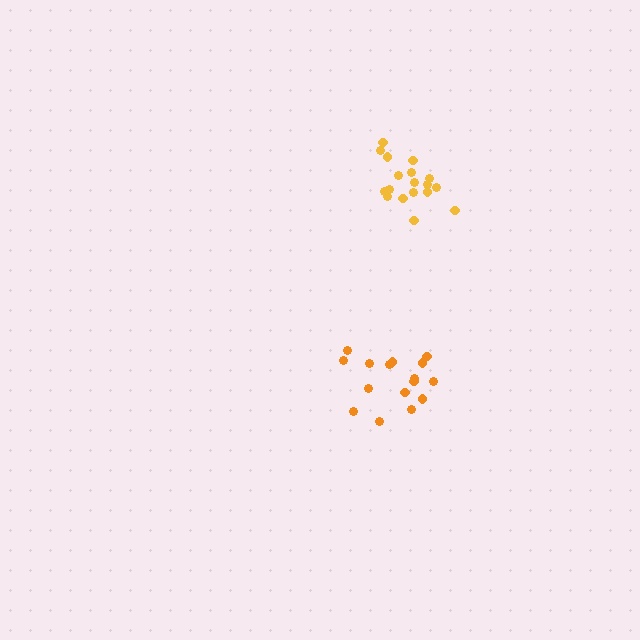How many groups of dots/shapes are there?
There are 2 groups.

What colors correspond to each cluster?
The clusters are colored: yellow, orange.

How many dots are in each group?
Group 1: 18 dots, Group 2: 16 dots (34 total).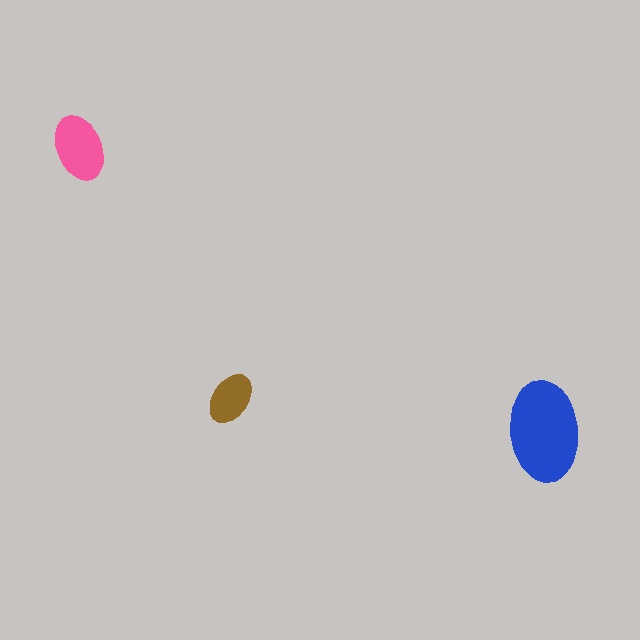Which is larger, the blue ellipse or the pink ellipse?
The blue one.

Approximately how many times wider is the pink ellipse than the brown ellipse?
About 1.5 times wider.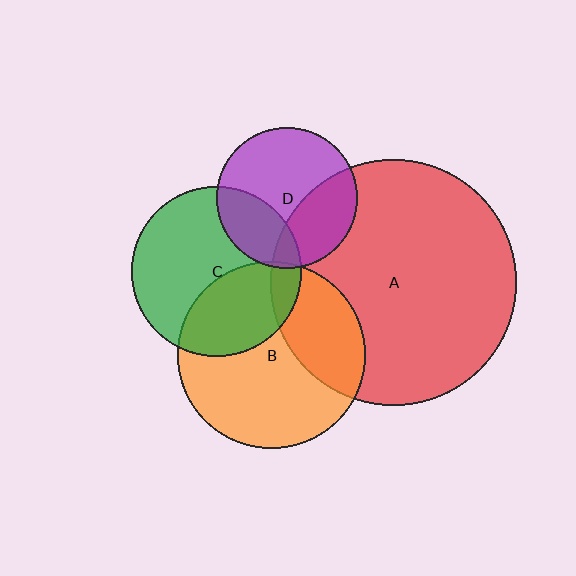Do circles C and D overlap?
Yes.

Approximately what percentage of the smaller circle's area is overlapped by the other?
Approximately 30%.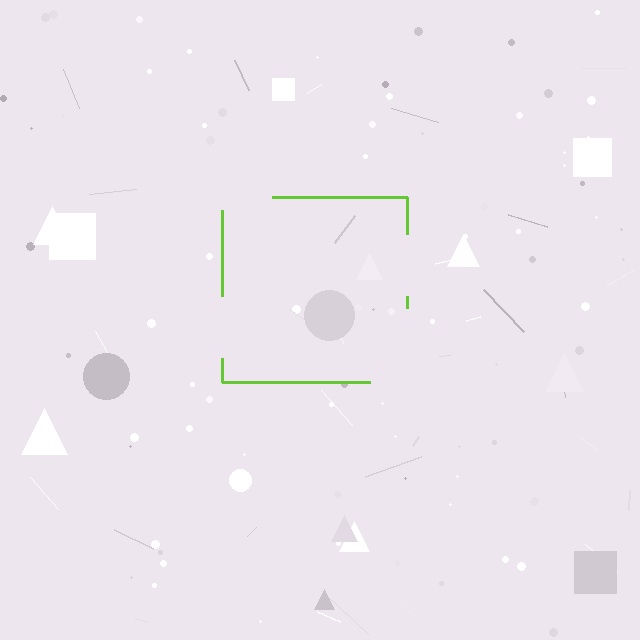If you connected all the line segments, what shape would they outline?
They would outline a square.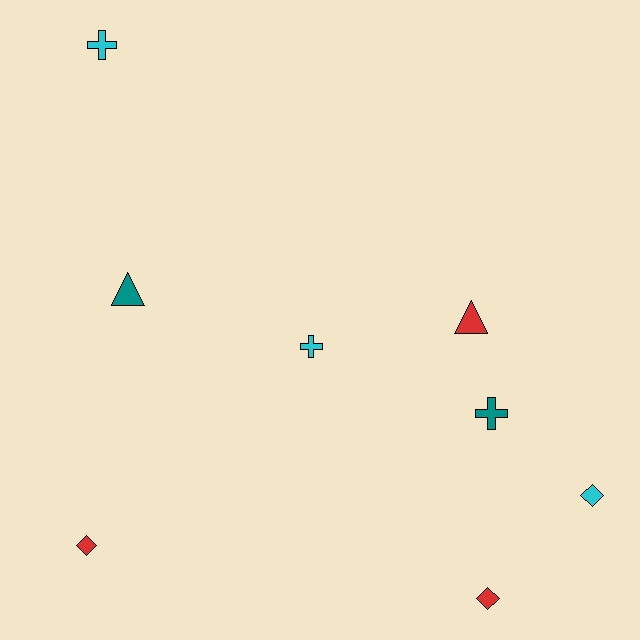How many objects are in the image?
There are 8 objects.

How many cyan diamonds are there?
There is 1 cyan diamond.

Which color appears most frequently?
Red, with 3 objects.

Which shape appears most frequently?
Cross, with 3 objects.